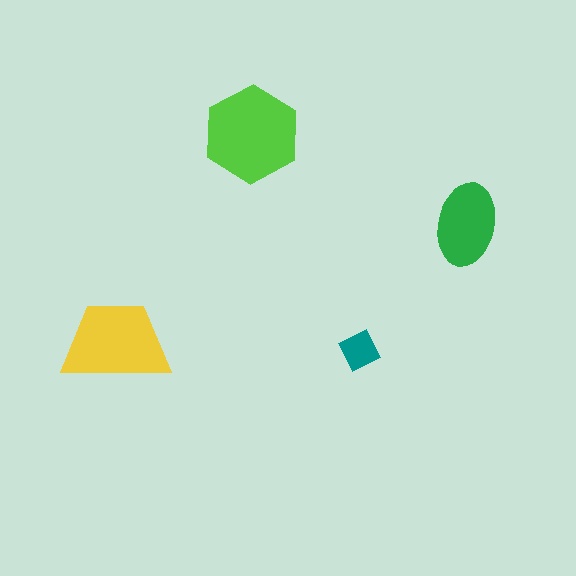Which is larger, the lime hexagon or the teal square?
The lime hexagon.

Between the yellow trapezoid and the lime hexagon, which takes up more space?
The lime hexagon.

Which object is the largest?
The lime hexagon.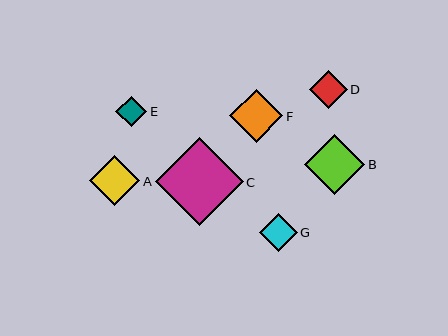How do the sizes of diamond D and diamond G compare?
Diamond D and diamond G are approximately the same size.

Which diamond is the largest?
Diamond C is the largest with a size of approximately 88 pixels.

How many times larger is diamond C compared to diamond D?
Diamond C is approximately 2.3 times the size of diamond D.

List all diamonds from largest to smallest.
From largest to smallest: C, B, F, A, D, G, E.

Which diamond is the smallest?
Diamond E is the smallest with a size of approximately 31 pixels.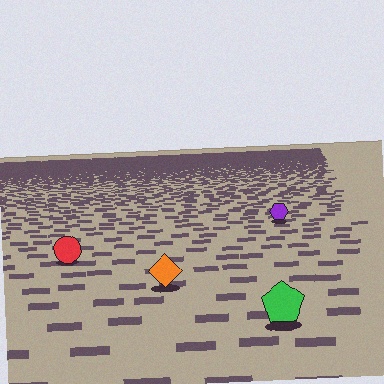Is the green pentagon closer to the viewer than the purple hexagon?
Yes. The green pentagon is closer — you can tell from the texture gradient: the ground texture is coarser near it.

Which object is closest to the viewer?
The green pentagon is closest. The texture marks near it are larger and more spread out.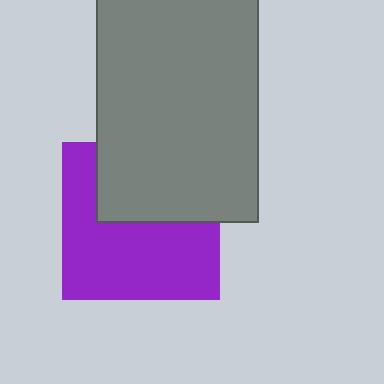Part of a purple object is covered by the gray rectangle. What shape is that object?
It is a square.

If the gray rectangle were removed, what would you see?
You would see the complete purple square.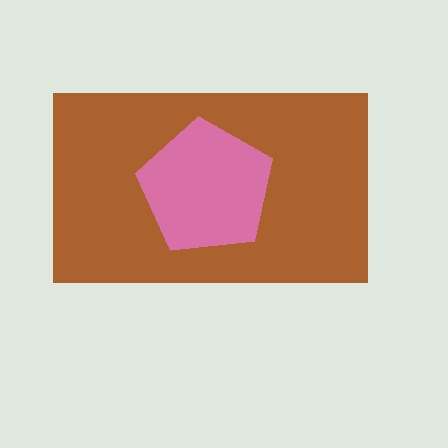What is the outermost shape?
The brown rectangle.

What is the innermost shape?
The pink pentagon.